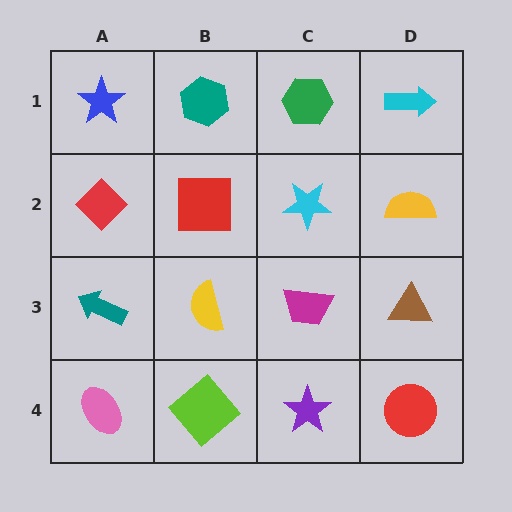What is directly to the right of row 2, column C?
A yellow semicircle.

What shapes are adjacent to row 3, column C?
A cyan star (row 2, column C), a purple star (row 4, column C), a yellow semicircle (row 3, column B), a brown triangle (row 3, column D).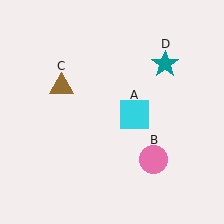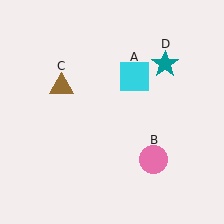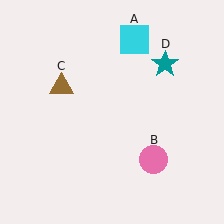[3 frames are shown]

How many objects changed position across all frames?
1 object changed position: cyan square (object A).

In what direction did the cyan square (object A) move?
The cyan square (object A) moved up.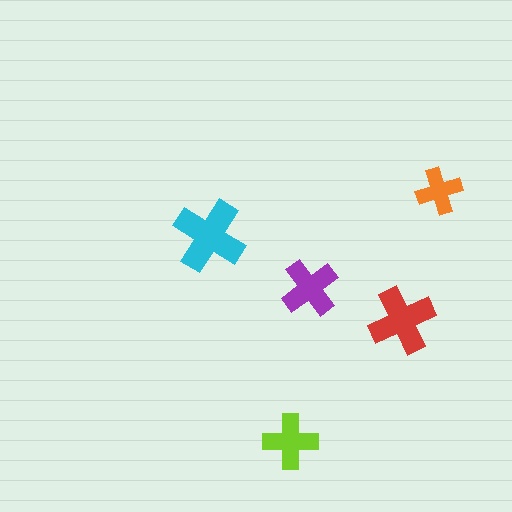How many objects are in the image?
There are 5 objects in the image.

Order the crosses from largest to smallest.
the cyan one, the red one, the purple one, the lime one, the orange one.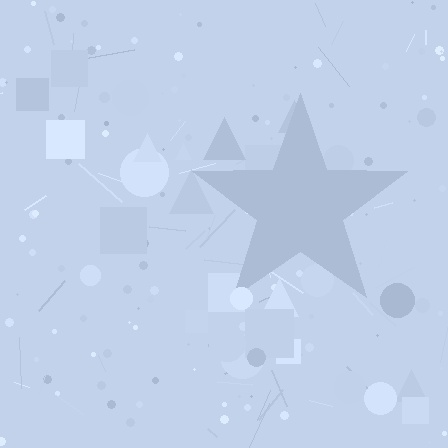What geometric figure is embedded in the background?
A star is embedded in the background.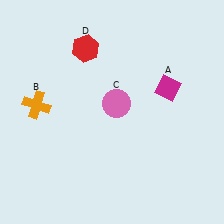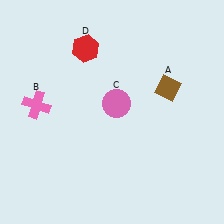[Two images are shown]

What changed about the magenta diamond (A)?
In Image 1, A is magenta. In Image 2, it changed to brown.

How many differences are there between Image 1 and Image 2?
There are 2 differences between the two images.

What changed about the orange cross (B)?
In Image 1, B is orange. In Image 2, it changed to pink.